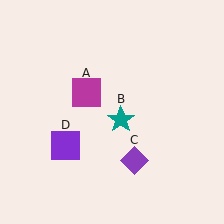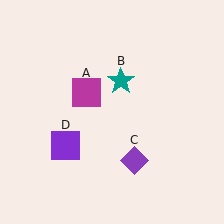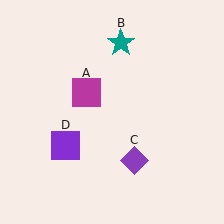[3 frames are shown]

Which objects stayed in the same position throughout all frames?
Magenta square (object A) and purple diamond (object C) and purple square (object D) remained stationary.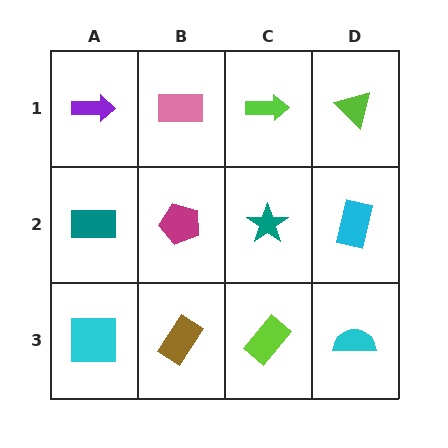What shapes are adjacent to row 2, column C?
A lime arrow (row 1, column C), a lime rectangle (row 3, column C), a magenta pentagon (row 2, column B), a cyan rectangle (row 2, column D).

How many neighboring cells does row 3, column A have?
2.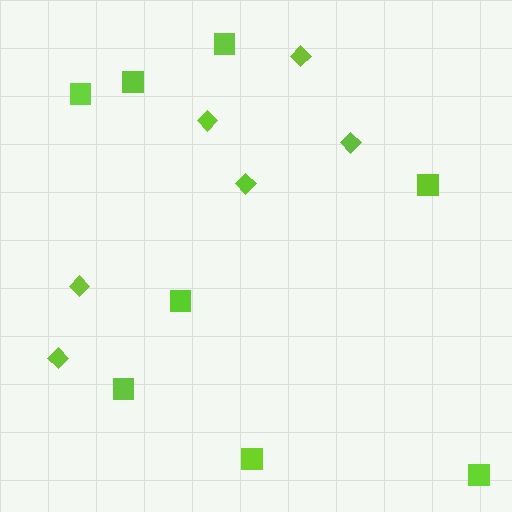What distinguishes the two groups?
There are 2 groups: one group of squares (8) and one group of diamonds (6).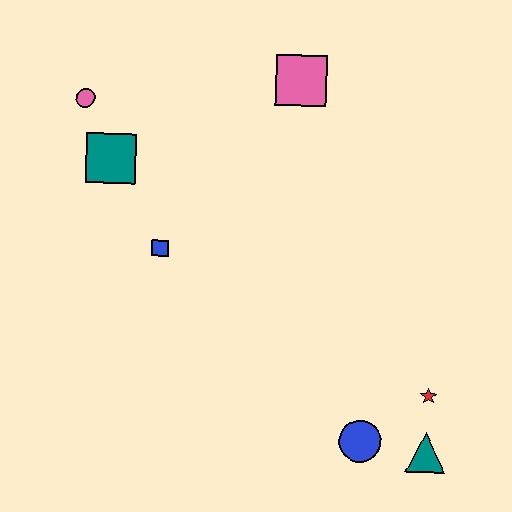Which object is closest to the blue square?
The teal square is closest to the blue square.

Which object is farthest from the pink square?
The teal triangle is farthest from the pink square.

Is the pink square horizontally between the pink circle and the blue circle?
Yes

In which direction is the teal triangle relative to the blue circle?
The teal triangle is to the right of the blue circle.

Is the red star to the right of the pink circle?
Yes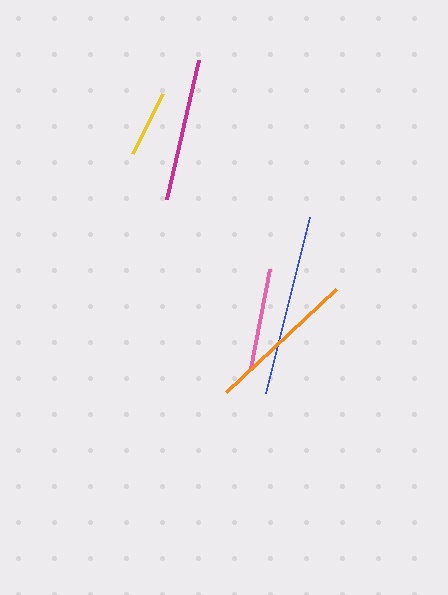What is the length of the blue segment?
The blue segment is approximately 182 pixels long.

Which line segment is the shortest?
The yellow line is the shortest at approximately 67 pixels.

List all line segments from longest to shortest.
From longest to shortest: blue, orange, magenta, pink, yellow.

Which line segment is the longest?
The blue line is the longest at approximately 182 pixels.